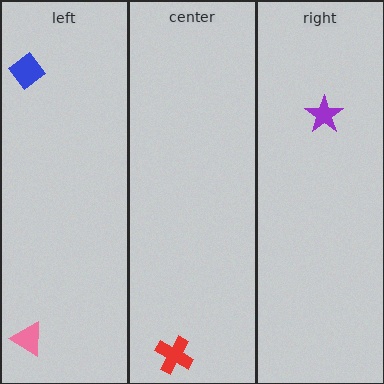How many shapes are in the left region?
2.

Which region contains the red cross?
The center region.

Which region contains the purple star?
The right region.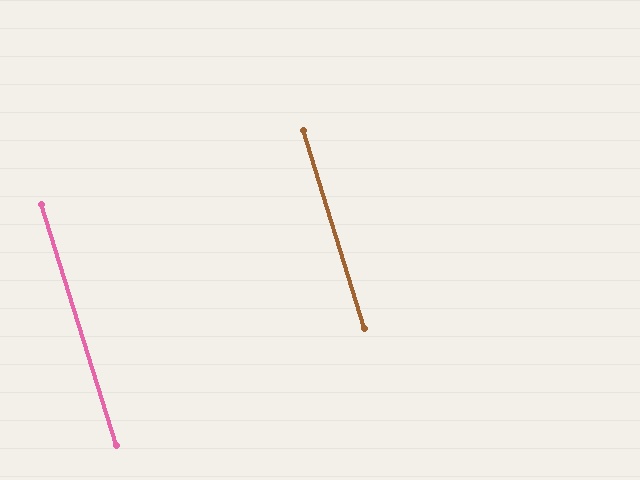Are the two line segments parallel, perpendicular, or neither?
Parallel — their directions differ by only 0.1°.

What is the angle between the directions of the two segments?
Approximately 0 degrees.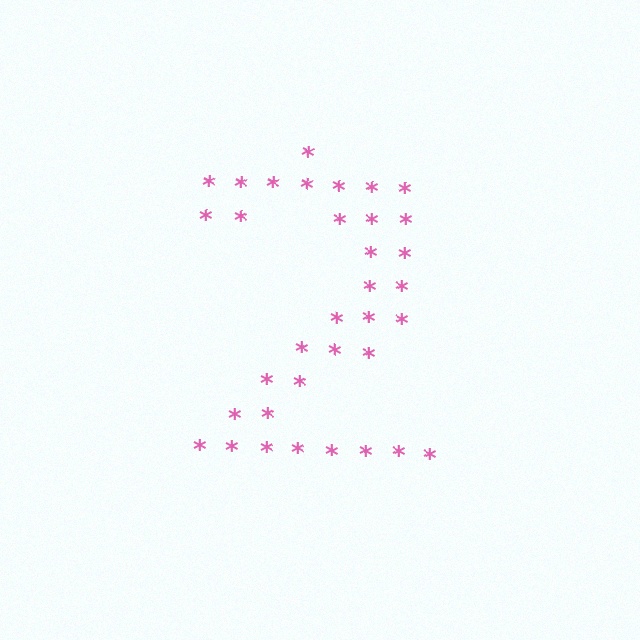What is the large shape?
The large shape is the digit 2.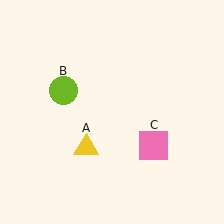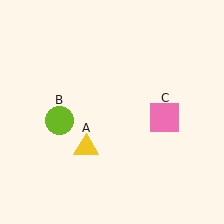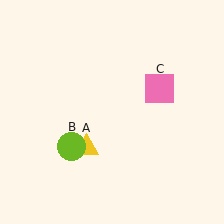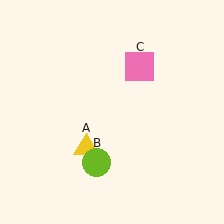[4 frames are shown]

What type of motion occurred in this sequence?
The lime circle (object B), pink square (object C) rotated counterclockwise around the center of the scene.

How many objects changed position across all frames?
2 objects changed position: lime circle (object B), pink square (object C).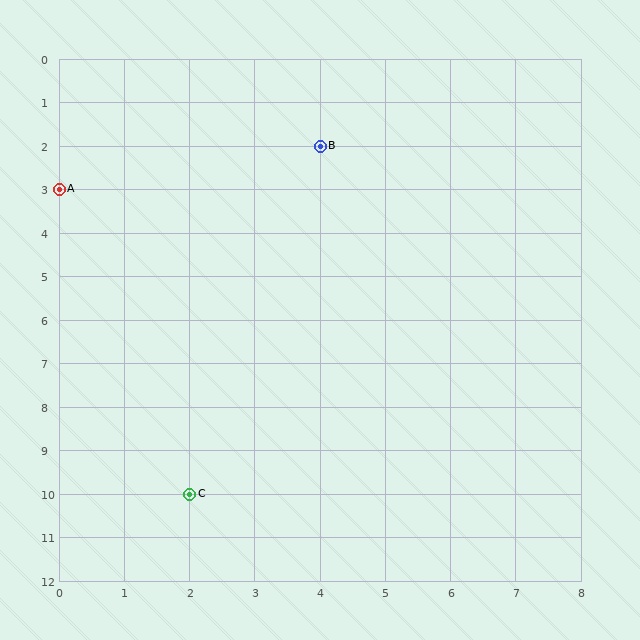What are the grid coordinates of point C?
Point C is at grid coordinates (2, 10).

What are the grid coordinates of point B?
Point B is at grid coordinates (4, 2).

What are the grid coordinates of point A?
Point A is at grid coordinates (0, 3).